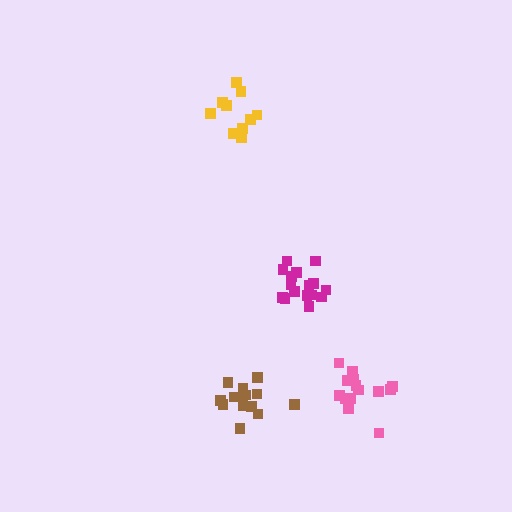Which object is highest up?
The yellow cluster is topmost.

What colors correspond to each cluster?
The clusters are colored: magenta, yellow, pink, brown.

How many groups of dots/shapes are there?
There are 4 groups.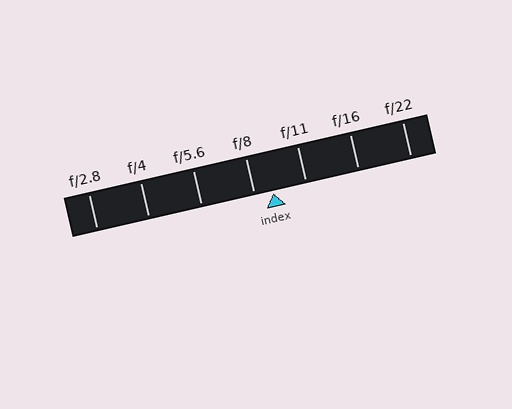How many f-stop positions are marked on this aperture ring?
There are 7 f-stop positions marked.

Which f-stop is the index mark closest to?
The index mark is closest to f/8.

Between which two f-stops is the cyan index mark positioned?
The index mark is between f/8 and f/11.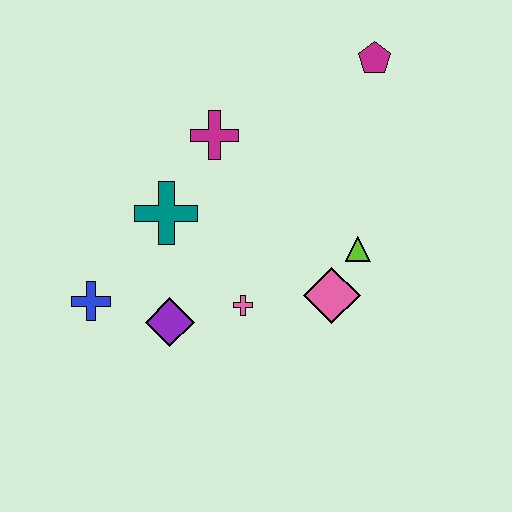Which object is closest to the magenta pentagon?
The magenta cross is closest to the magenta pentagon.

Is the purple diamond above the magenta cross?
No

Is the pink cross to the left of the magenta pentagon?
Yes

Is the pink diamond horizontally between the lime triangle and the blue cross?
Yes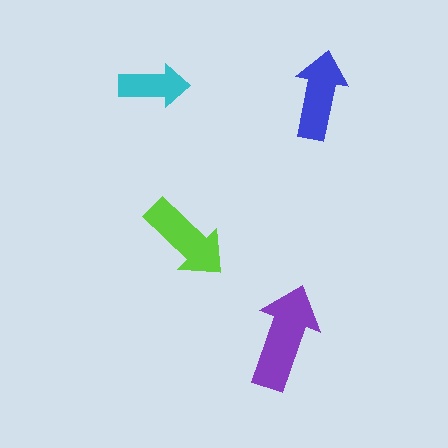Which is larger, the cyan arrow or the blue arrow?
The blue one.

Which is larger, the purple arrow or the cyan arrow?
The purple one.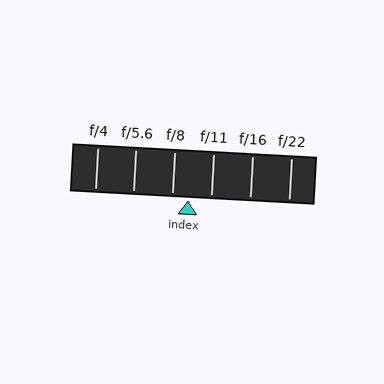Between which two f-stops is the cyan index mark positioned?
The index mark is between f/8 and f/11.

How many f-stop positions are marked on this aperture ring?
There are 6 f-stop positions marked.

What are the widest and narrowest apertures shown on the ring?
The widest aperture shown is f/4 and the narrowest is f/22.